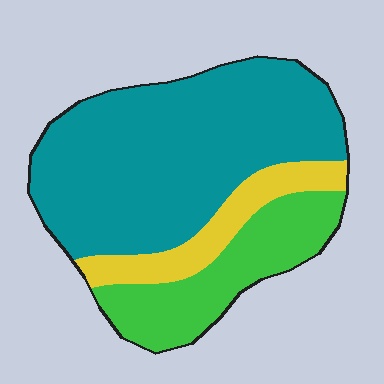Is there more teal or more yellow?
Teal.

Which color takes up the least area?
Yellow, at roughly 15%.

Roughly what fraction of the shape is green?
Green takes up about one quarter (1/4) of the shape.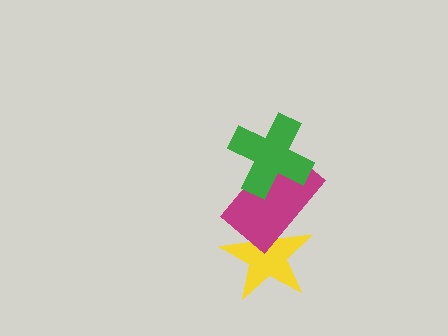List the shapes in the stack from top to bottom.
From top to bottom: the green cross, the magenta rectangle, the yellow star.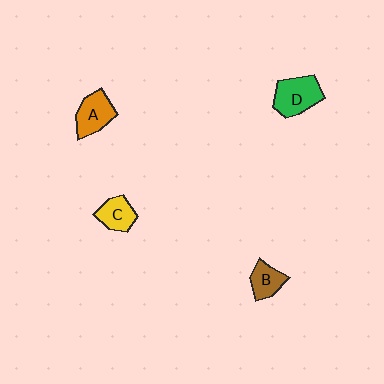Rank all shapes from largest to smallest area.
From largest to smallest: D (green), A (orange), C (yellow), B (brown).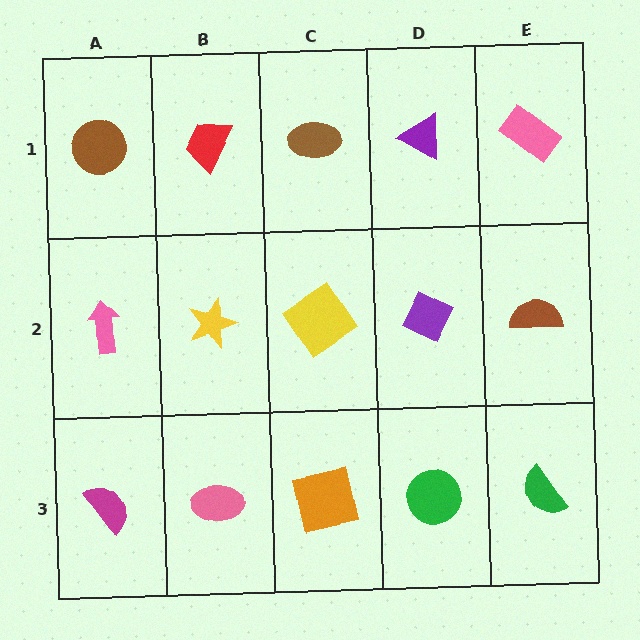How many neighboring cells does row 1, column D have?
3.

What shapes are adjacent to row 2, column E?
A pink rectangle (row 1, column E), a green semicircle (row 3, column E), a purple diamond (row 2, column D).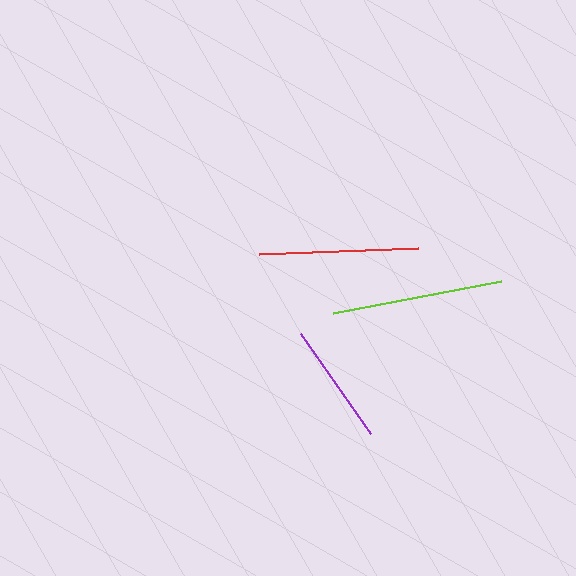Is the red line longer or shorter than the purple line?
The red line is longer than the purple line.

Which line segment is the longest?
The lime line is the longest at approximately 171 pixels.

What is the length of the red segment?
The red segment is approximately 159 pixels long.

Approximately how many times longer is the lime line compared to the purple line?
The lime line is approximately 1.4 times the length of the purple line.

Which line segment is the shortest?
The purple line is the shortest at approximately 122 pixels.